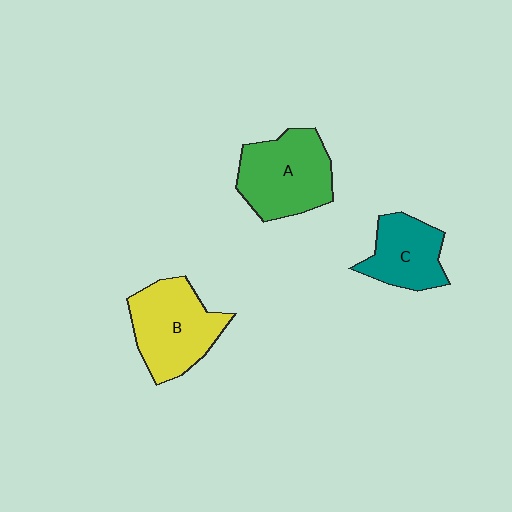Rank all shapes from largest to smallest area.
From largest to smallest: A (green), B (yellow), C (teal).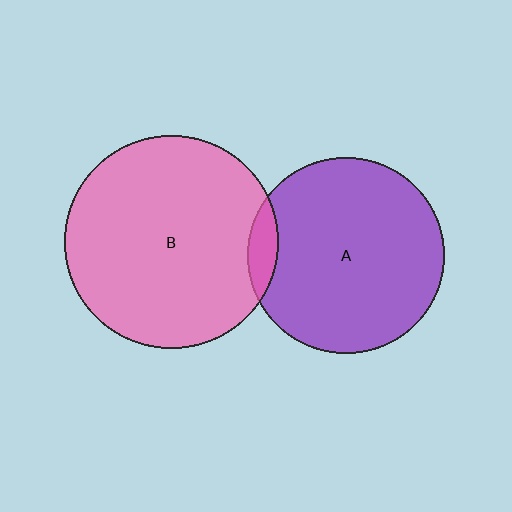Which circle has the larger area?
Circle B (pink).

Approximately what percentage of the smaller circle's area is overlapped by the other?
Approximately 5%.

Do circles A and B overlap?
Yes.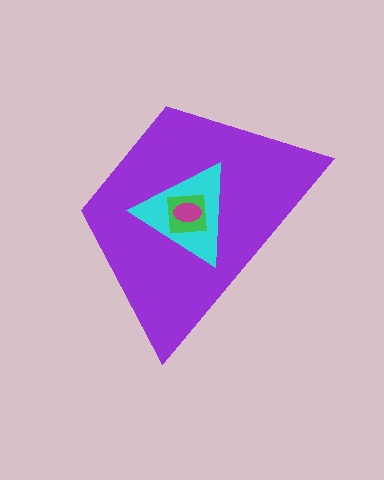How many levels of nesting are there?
4.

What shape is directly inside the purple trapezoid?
The cyan triangle.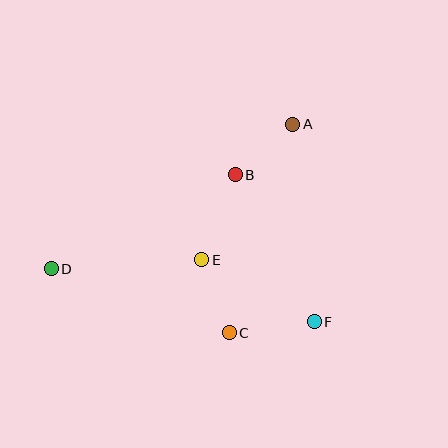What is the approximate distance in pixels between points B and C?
The distance between B and C is approximately 158 pixels.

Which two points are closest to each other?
Points A and B are closest to each other.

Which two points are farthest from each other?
Points A and D are farthest from each other.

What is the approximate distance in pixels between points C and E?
The distance between C and E is approximately 78 pixels.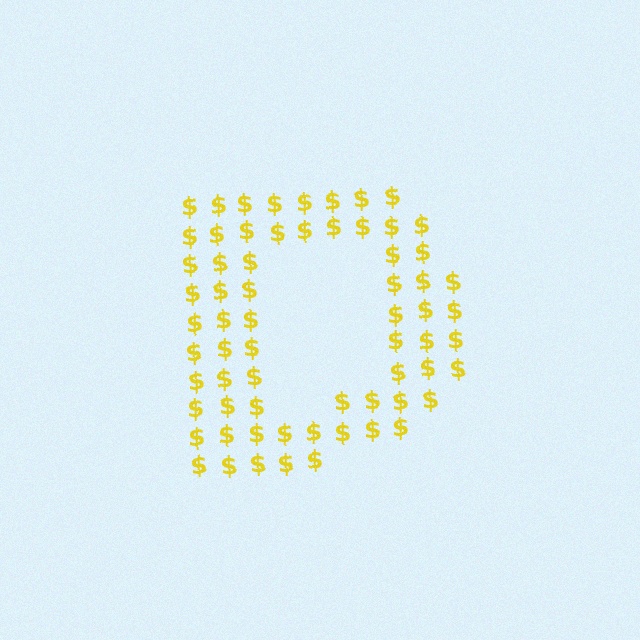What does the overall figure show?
The overall figure shows the letter D.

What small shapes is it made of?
It is made of small dollar signs.